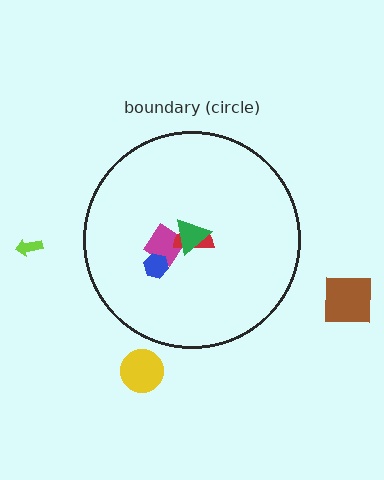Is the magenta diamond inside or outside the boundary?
Inside.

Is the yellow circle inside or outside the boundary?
Outside.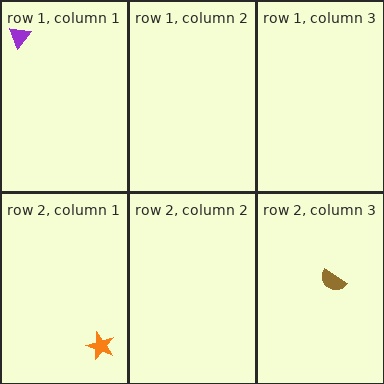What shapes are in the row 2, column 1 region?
The orange star.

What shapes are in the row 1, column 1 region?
The purple triangle.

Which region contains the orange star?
The row 2, column 1 region.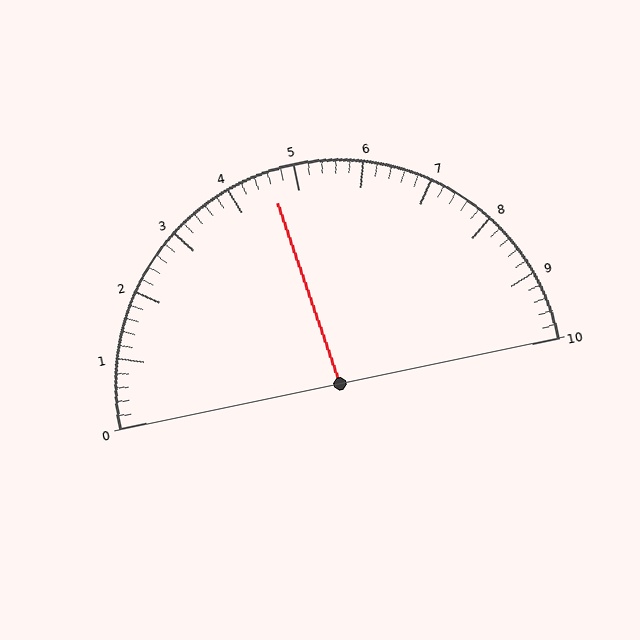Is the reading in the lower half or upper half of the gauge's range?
The reading is in the lower half of the range (0 to 10).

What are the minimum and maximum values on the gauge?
The gauge ranges from 0 to 10.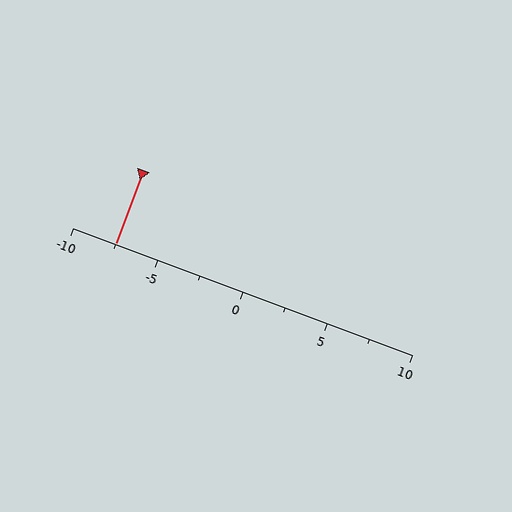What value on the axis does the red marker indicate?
The marker indicates approximately -7.5.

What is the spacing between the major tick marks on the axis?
The major ticks are spaced 5 apart.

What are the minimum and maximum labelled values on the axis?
The axis runs from -10 to 10.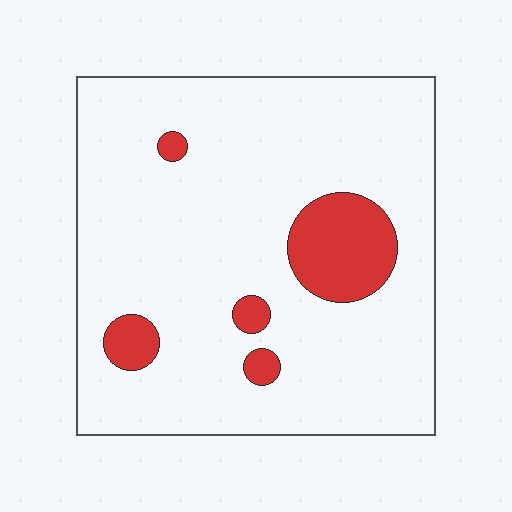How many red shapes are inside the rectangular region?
5.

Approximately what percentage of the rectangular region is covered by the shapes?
Approximately 10%.